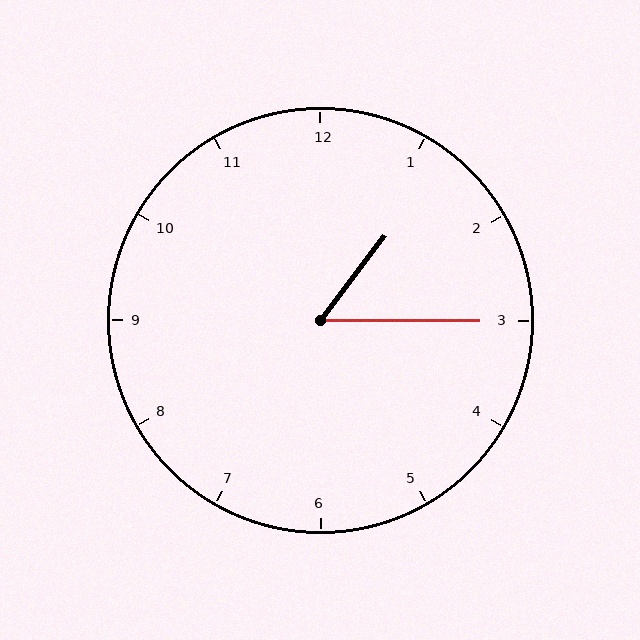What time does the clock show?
1:15.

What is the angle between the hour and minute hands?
Approximately 52 degrees.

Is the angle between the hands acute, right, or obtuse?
It is acute.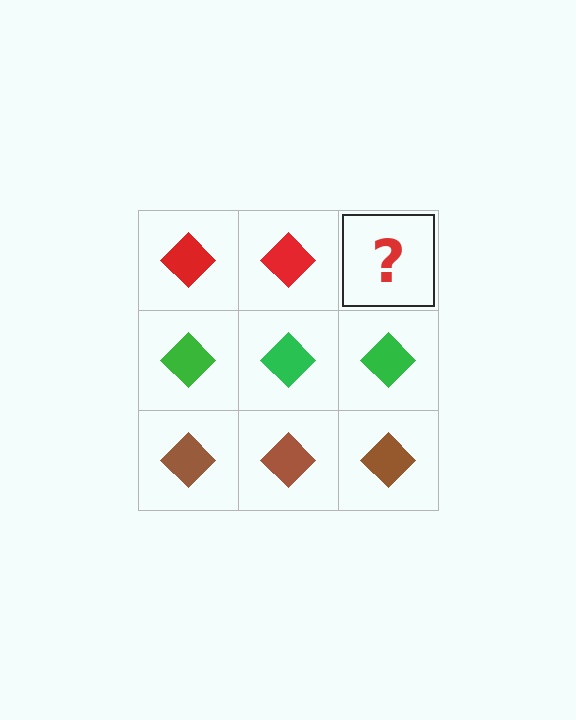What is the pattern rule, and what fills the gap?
The rule is that each row has a consistent color. The gap should be filled with a red diamond.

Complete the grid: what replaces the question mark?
The question mark should be replaced with a red diamond.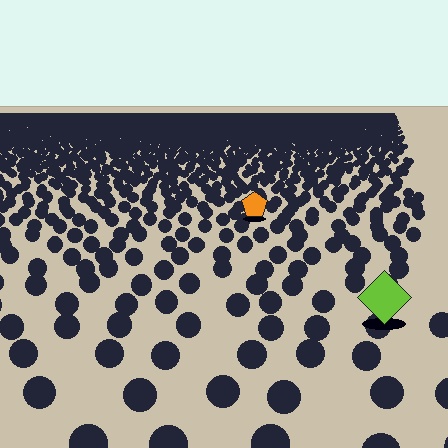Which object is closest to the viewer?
The lime diamond is closest. The texture marks near it are larger and more spread out.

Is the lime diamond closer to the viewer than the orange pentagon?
Yes. The lime diamond is closer — you can tell from the texture gradient: the ground texture is coarser near it.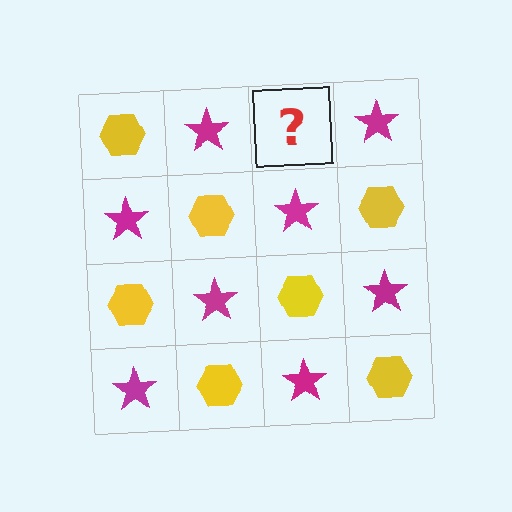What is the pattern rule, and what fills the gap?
The rule is that it alternates yellow hexagon and magenta star in a checkerboard pattern. The gap should be filled with a yellow hexagon.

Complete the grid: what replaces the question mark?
The question mark should be replaced with a yellow hexagon.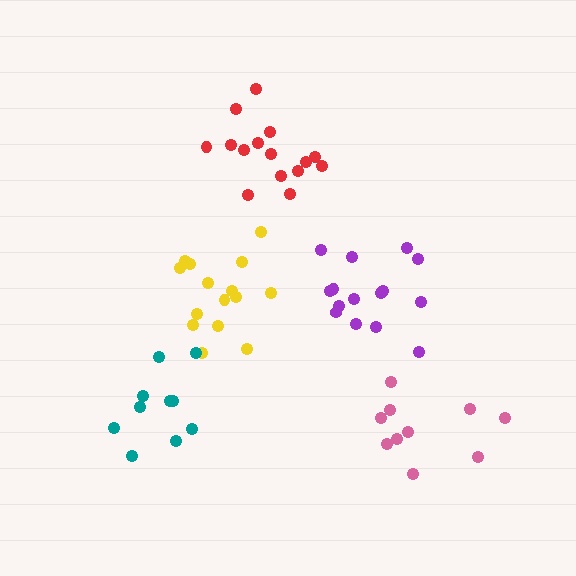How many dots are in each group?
Group 1: 10 dots, Group 2: 15 dots, Group 3: 15 dots, Group 4: 15 dots, Group 5: 10 dots (65 total).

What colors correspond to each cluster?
The clusters are colored: pink, red, purple, yellow, teal.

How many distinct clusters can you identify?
There are 5 distinct clusters.